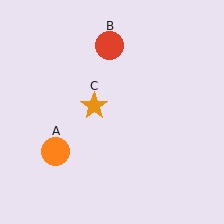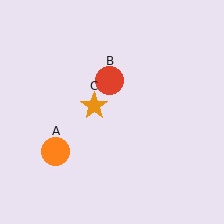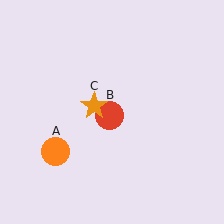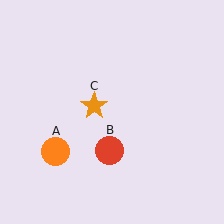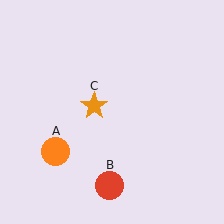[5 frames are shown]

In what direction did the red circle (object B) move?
The red circle (object B) moved down.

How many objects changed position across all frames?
1 object changed position: red circle (object B).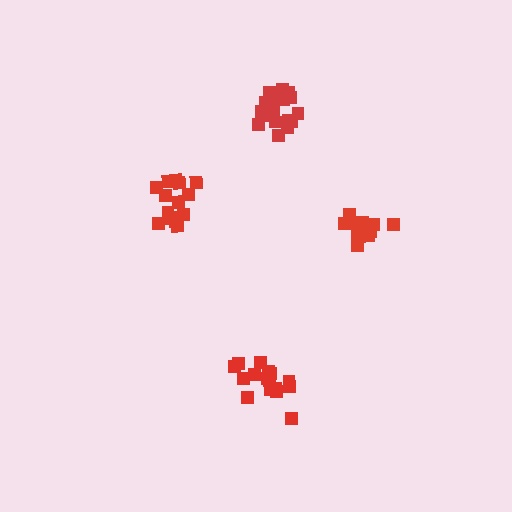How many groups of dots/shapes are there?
There are 4 groups.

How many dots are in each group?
Group 1: 15 dots, Group 2: 16 dots, Group 3: 12 dots, Group 4: 18 dots (61 total).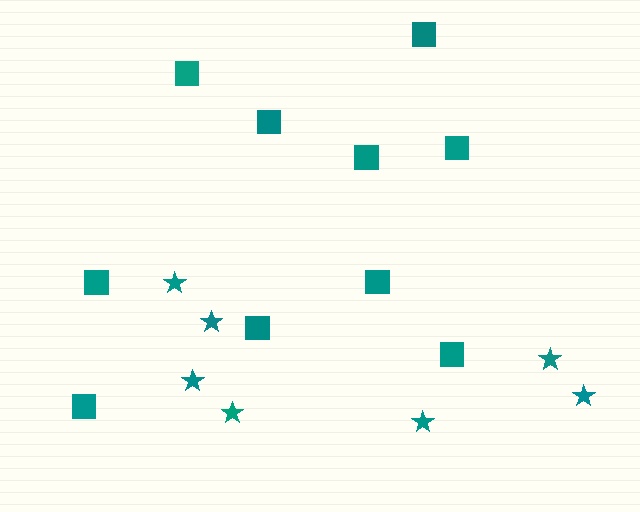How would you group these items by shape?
There are 2 groups: one group of squares (10) and one group of stars (7).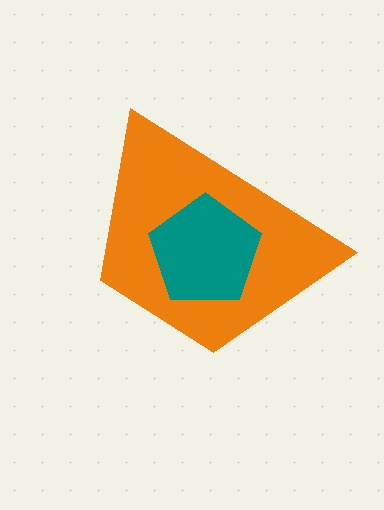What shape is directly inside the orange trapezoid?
The teal pentagon.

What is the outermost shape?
The orange trapezoid.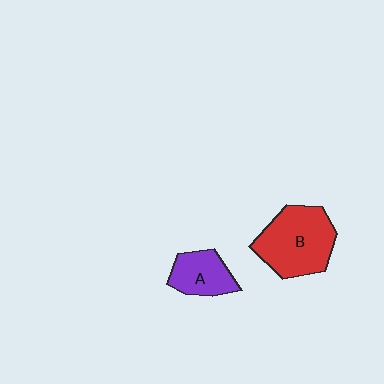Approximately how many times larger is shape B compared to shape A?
Approximately 1.8 times.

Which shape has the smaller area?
Shape A (purple).